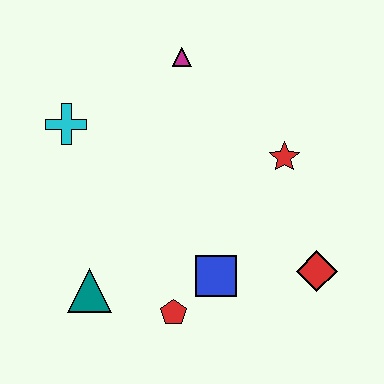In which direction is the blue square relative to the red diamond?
The blue square is to the left of the red diamond.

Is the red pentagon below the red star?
Yes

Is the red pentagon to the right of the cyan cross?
Yes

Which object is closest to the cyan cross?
The magenta triangle is closest to the cyan cross.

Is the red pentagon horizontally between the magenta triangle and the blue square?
No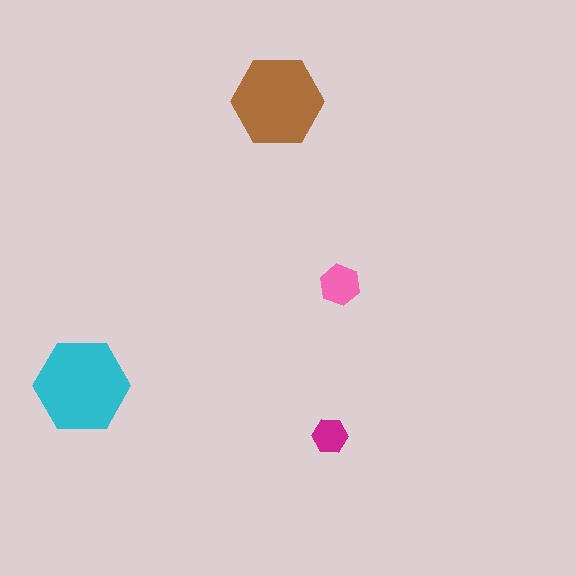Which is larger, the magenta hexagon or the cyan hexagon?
The cyan one.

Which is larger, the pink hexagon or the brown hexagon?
The brown one.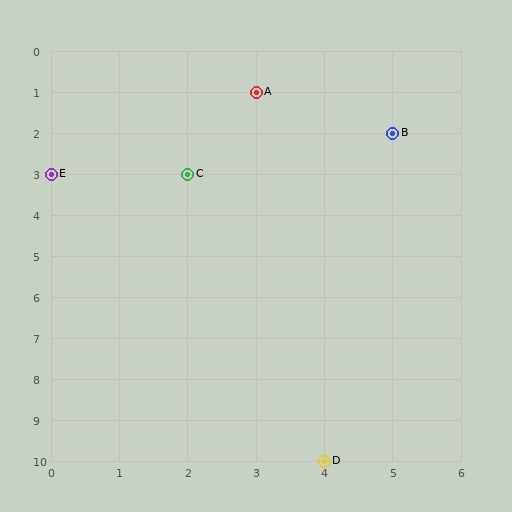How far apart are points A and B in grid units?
Points A and B are 2 columns and 1 row apart (about 2.2 grid units diagonally).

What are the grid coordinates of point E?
Point E is at grid coordinates (0, 3).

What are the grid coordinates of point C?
Point C is at grid coordinates (2, 3).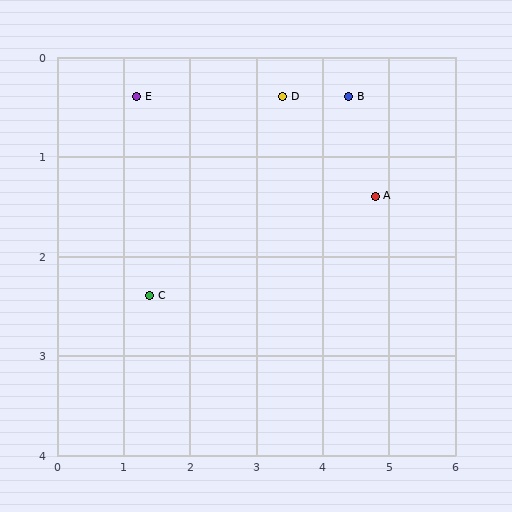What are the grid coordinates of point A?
Point A is at approximately (4.8, 1.4).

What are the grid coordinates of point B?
Point B is at approximately (4.4, 0.4).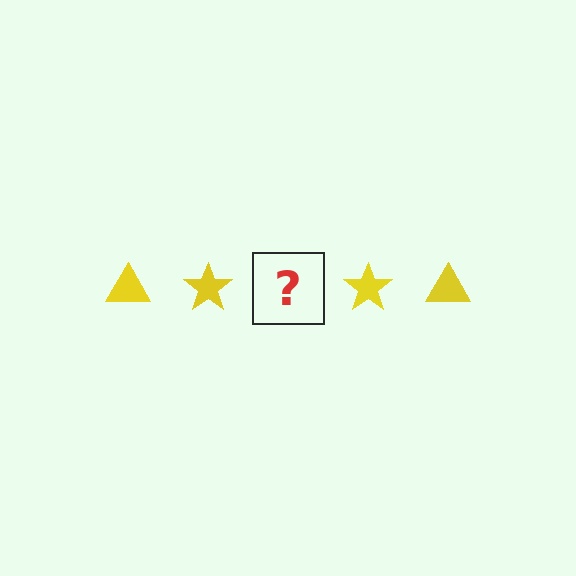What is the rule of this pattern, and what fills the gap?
The rule is that the pattern cycles through triangle, star shapes in yellow. The gap should be filled with a yellow triangle.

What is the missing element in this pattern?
The missing element is a yellow triangle.